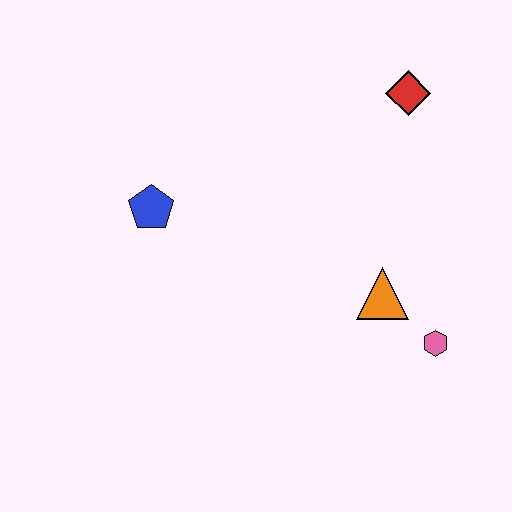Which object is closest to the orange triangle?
The pink hexagon is closest to the orange triangle.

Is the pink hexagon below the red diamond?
Yes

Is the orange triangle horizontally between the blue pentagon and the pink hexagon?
Yes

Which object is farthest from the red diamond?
The blue pentagon is farthest from the red diamond.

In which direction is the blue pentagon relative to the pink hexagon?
The blue pentagon is to the left of the pink hexagon.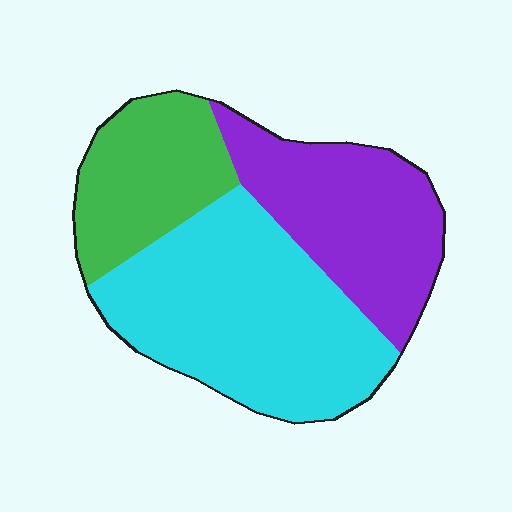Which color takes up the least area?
Green, at roughly 25%.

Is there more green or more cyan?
Cyan.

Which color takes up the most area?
Cyan, at roughly 45%.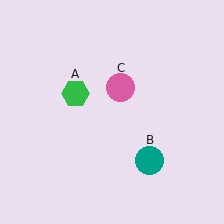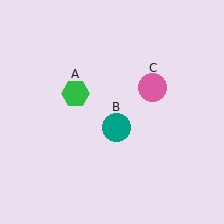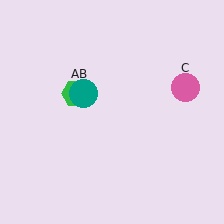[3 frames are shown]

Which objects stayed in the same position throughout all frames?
Green hexagon (object A) remained stationary.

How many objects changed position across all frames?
2 objects changed position: teal circle (object B), pink circle (object C).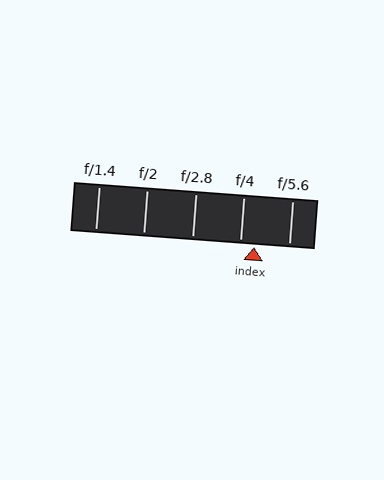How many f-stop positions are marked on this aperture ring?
There are 5 f-stop positions marked.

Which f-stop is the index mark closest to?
The index mark is closest to f/4.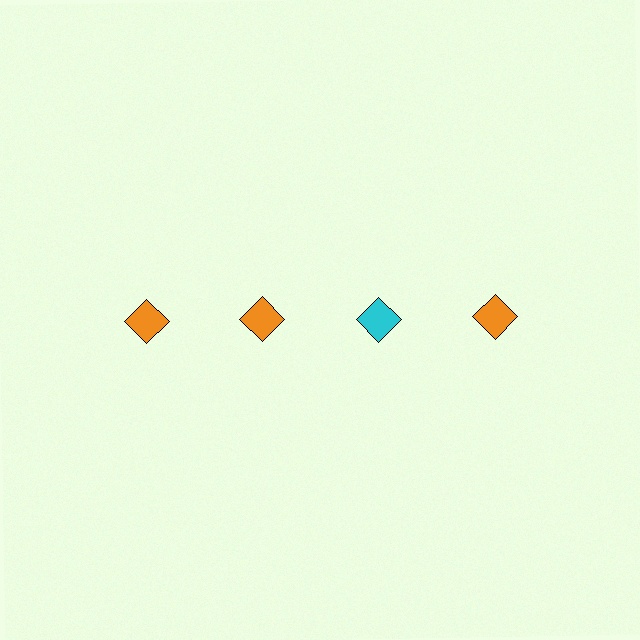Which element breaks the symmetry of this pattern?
The cyan diamond in the top row, center column breaks the symmetry. All other shapes are orange diamonds.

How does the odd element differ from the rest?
It has a different color: cyan instead of orange.